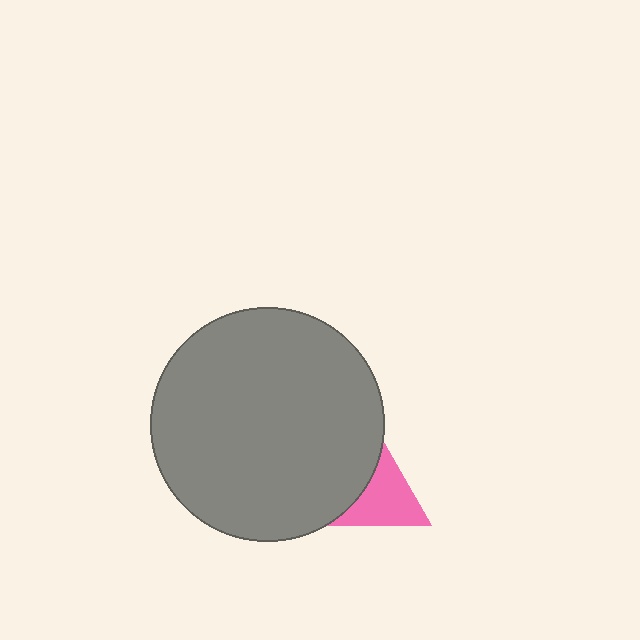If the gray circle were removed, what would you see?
You would see the complete pink triangle.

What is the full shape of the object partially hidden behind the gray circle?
The partially hidden object is a pink triangle.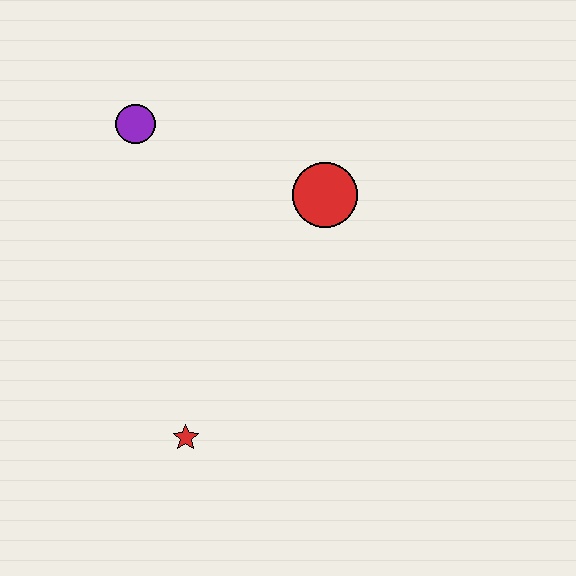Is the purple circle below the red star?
No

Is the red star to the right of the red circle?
No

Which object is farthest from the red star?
The purple circle is farthest from the red star.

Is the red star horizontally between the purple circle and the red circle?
Yes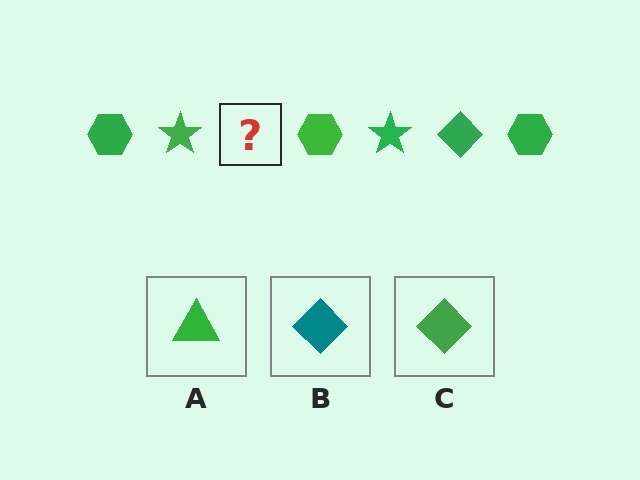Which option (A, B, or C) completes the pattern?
C.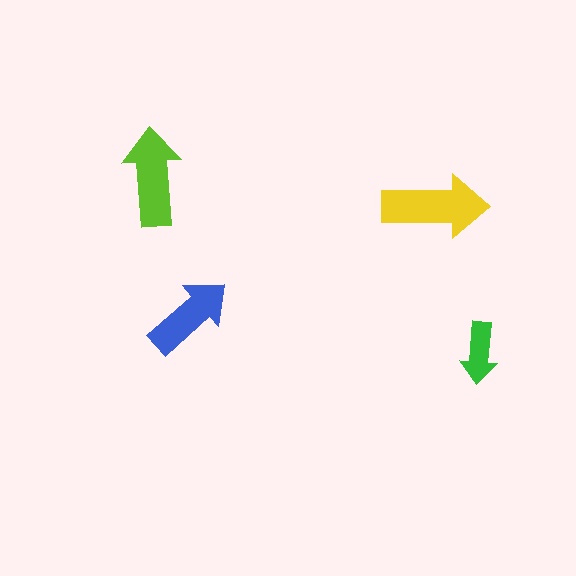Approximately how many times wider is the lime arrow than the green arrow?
About 1.5 times wider.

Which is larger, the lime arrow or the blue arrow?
The lime one.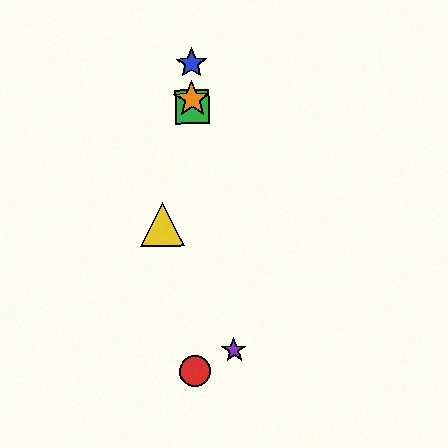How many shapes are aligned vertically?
4 shapes (the red circle, the blue star, the green square, the orange star) are aligned vertically.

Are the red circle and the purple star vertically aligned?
No, the red circle is at x≈195 and the purple star is at x≈234.